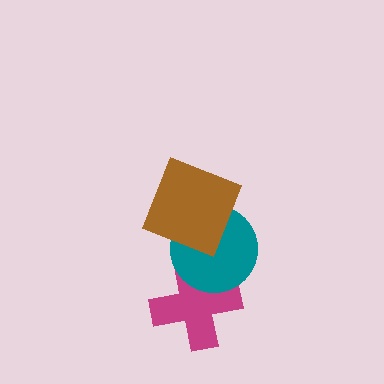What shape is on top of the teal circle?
The brown square is on top of the teal circle.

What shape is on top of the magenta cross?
The teal circle is on top of the magenta cross.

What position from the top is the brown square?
The brown square is 1st from the top.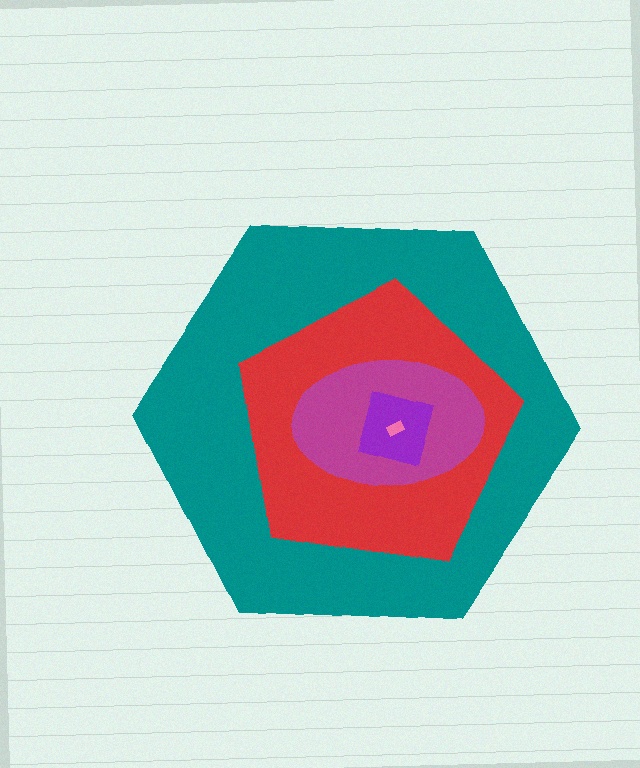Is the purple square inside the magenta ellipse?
Yes.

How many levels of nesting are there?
5.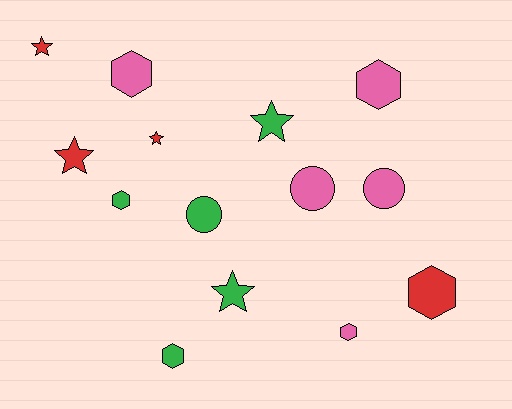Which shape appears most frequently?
Hexagon, with 6 objects.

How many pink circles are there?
There are 2 pink circles.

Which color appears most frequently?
Green, with 5 objects.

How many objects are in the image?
There are 14 objects.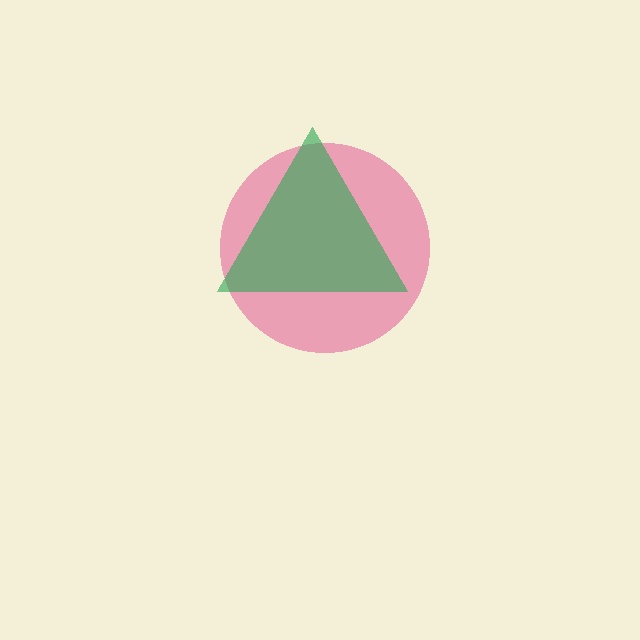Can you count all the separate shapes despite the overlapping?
Yes, there are 2 separate shapes.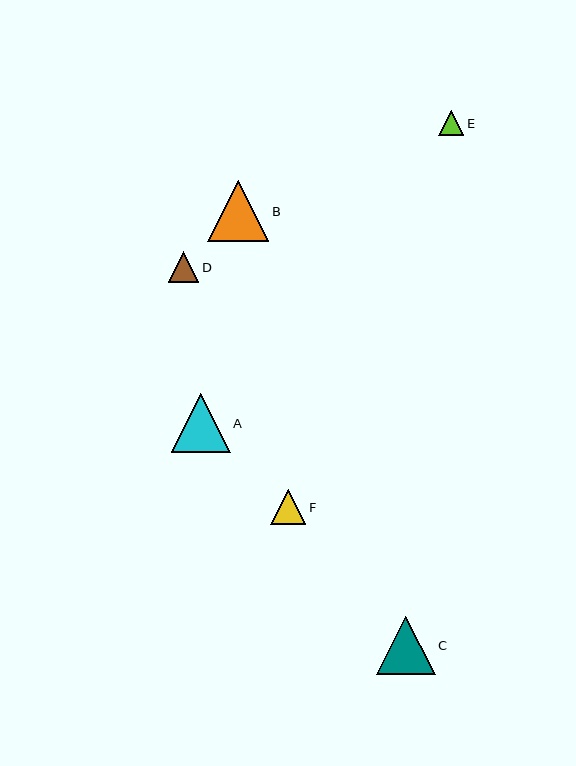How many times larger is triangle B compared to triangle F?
Triangle B is approximately 1.8 times the size of triangle F.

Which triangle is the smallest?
Triangle E is the smallest with a size of approximately 25 pixels.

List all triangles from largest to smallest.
From largest to smallest: B, A, C, F, D, E.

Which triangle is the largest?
Triangle B is the largest with a size of approximately 62 pixels.